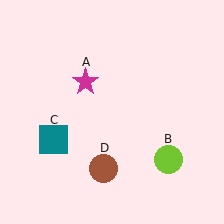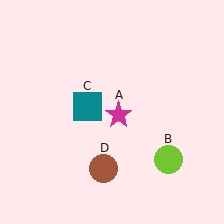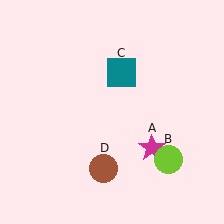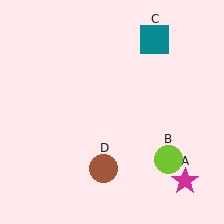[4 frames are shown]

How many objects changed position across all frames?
2 objects changed position: magenta star (object A), teal square (object C).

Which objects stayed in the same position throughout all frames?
Lime circle (object B) and brown circle (object D) remained stationary.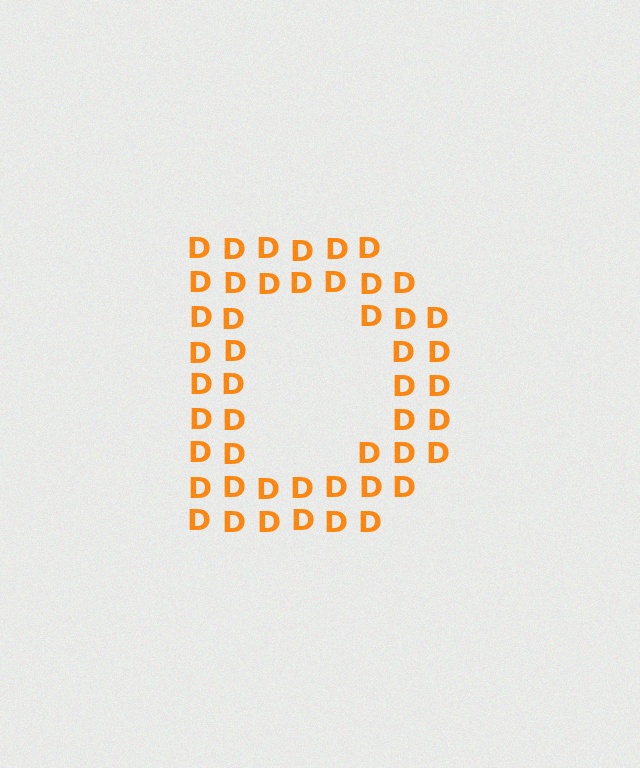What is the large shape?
The large shape is the letter D.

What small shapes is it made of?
It is made of small letter D's.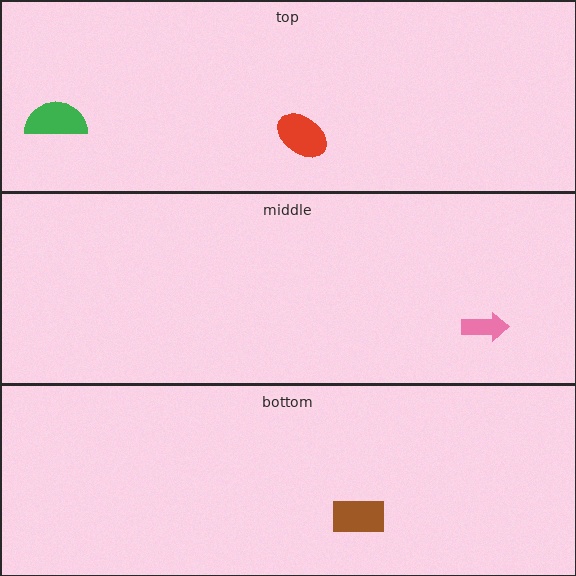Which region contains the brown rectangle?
The bottom region.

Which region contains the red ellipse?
The top region.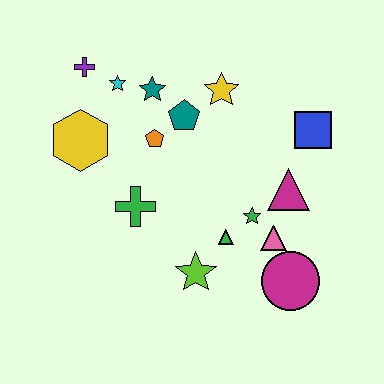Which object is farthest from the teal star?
The magenta circle is farthest from the teal star.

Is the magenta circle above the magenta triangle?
No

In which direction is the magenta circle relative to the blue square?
The magenta circle is below the blue square.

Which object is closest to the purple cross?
The cyan star is closest to the purple cross.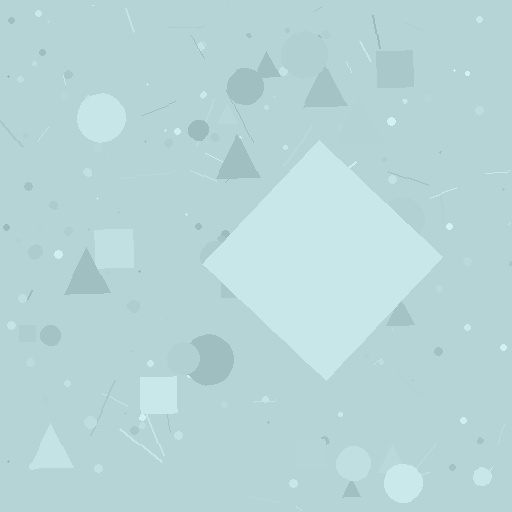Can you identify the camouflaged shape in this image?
The camouflaged shape is a diamond.